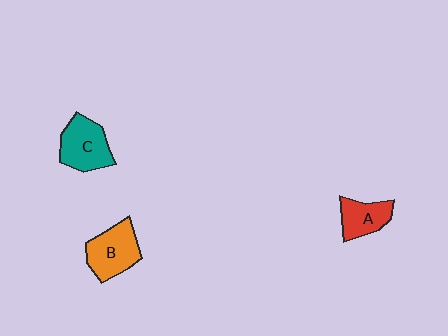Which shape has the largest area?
Shape B (orange).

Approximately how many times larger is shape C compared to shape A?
Approximately 1.4 times.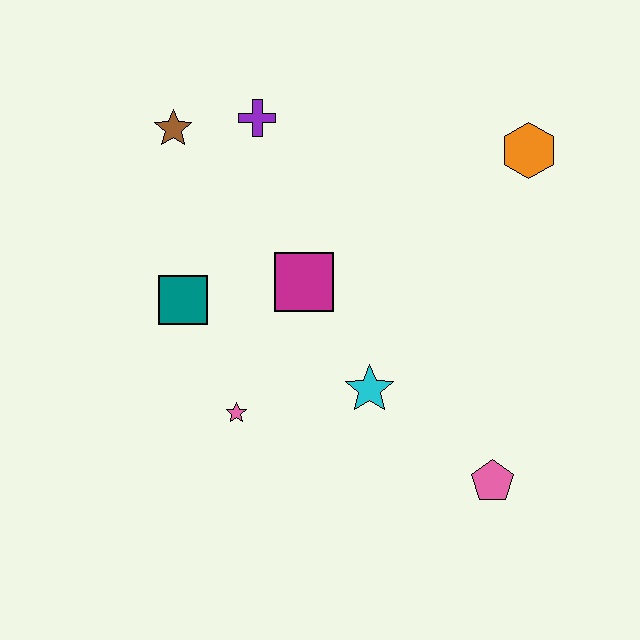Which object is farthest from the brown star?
The pink pentagon is farthest from the brown star.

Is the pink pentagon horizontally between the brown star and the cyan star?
No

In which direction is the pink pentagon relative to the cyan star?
The pink pentagon is to the right of the cyan star.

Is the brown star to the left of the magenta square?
Yes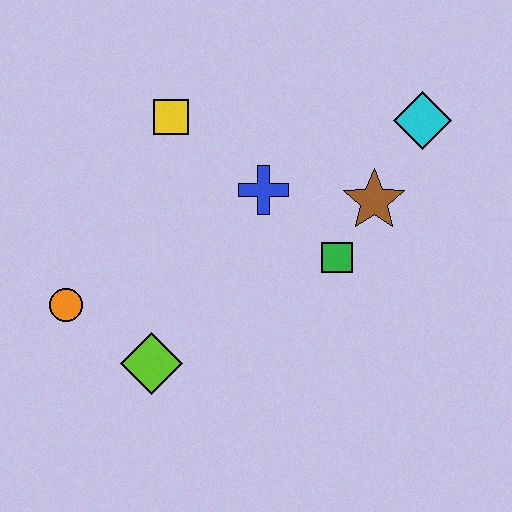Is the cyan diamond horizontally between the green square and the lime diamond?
No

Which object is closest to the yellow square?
The blue cross is closest to the yellow square.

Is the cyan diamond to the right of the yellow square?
Yes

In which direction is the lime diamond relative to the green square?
The lime diamond is to the left of the green square.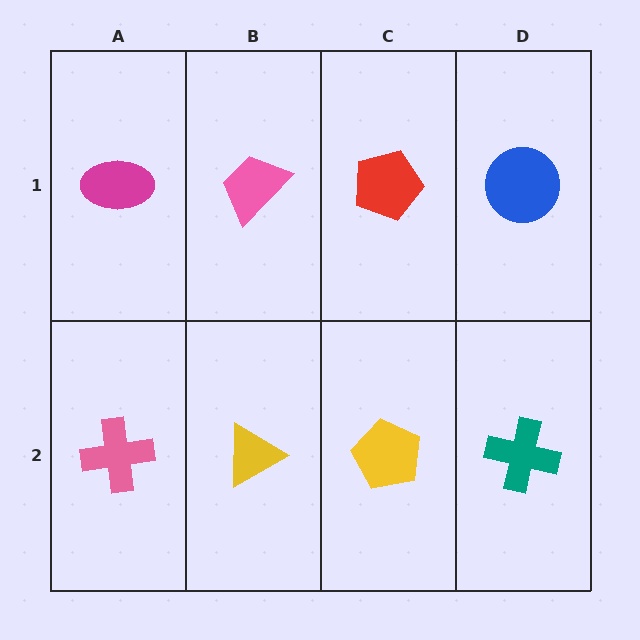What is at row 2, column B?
A yellow triangle.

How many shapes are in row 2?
4 shapes.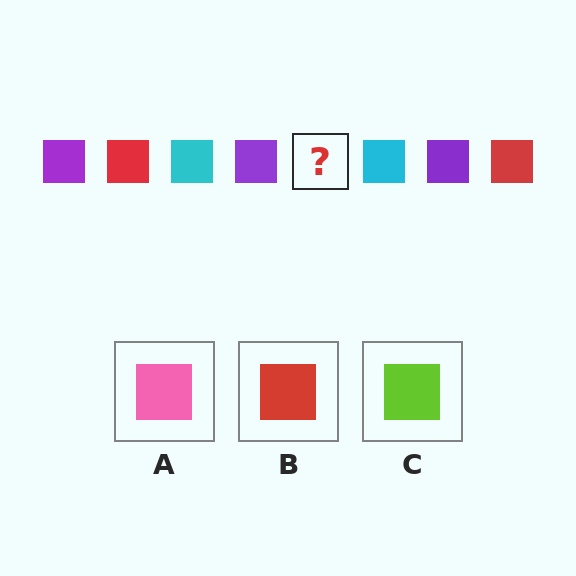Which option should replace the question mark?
Option B.